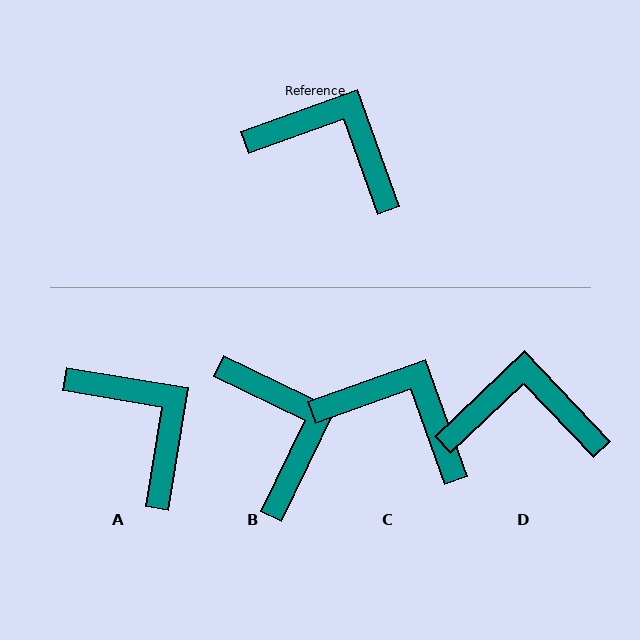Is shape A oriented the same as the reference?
No, it is off by about 29 degrees.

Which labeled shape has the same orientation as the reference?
C.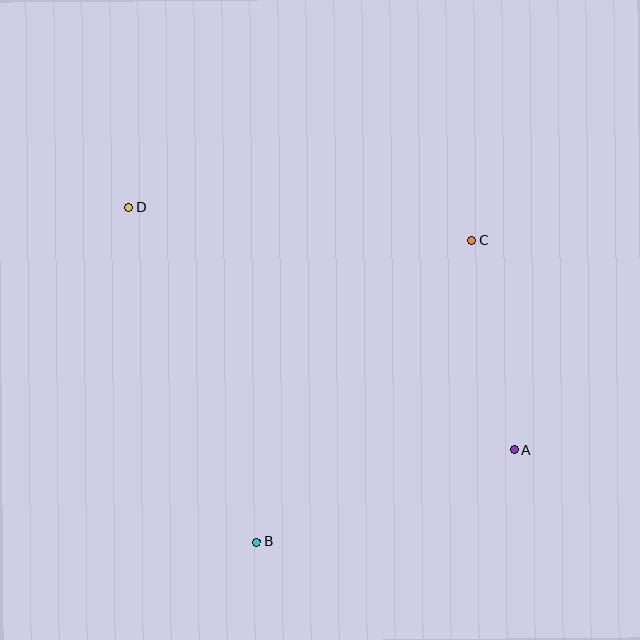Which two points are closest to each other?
Points A and C are closest to each other.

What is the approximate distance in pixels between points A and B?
The distance between A and B is approximately 273 pixels.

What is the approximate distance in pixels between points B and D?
The distance between B and D is approximately 358 pixels.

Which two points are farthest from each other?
Points A and D are farthest from each other.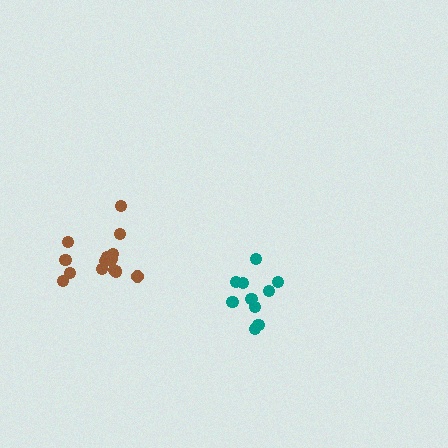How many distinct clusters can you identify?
There are 2 distinct clusters.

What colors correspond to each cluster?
The clusters are colored: brown, teal.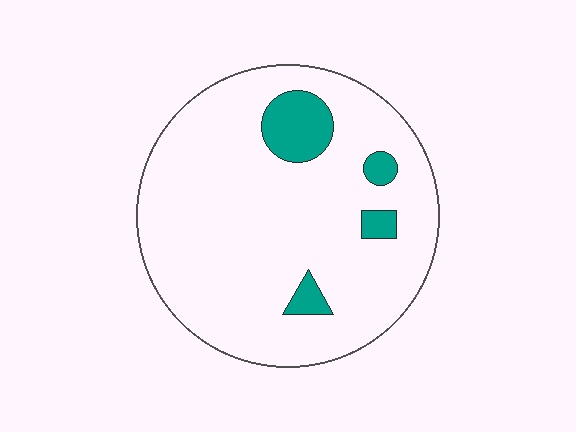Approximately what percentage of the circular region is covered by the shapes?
Approximately 10%.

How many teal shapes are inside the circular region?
4.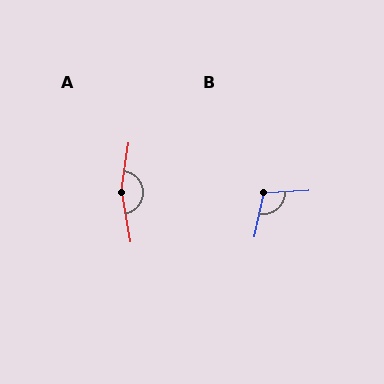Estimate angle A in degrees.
Approximately 161 degrees.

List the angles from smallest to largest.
B (105°), A (161°).